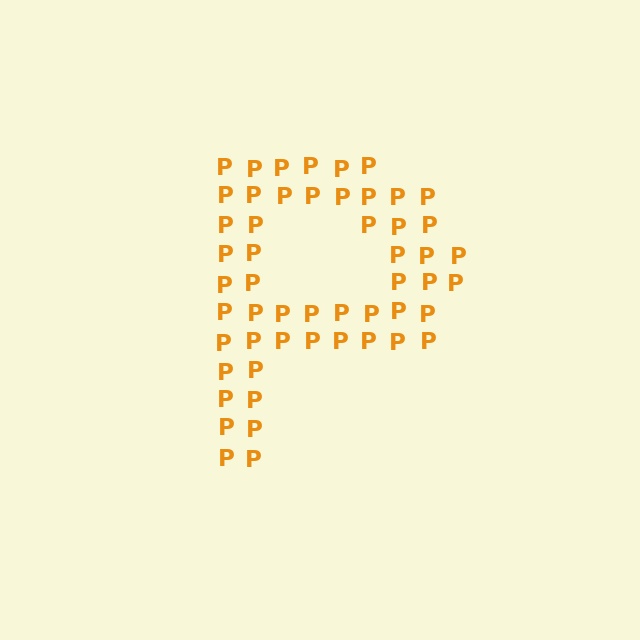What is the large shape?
The large shape is the letter P.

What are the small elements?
The small elements are letter P's.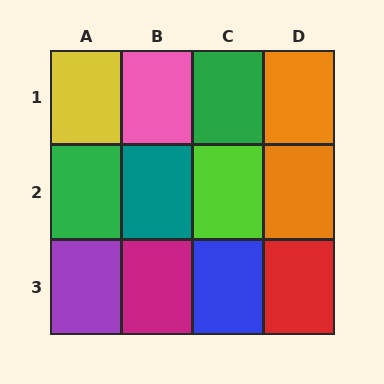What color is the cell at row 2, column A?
Green.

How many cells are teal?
1 cell is teal.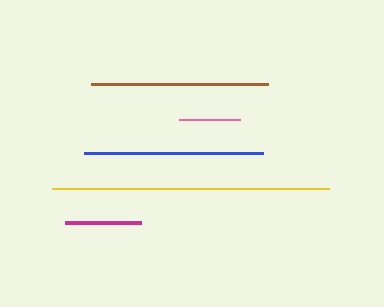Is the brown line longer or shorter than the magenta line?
The brown line is longer than the magenta line.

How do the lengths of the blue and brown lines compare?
The blue and brown lines are approximately the same length.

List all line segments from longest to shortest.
From longest to shortest: yellow, blue, brown, magenta, pink.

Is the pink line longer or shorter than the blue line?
The blue line is longer than the pink line.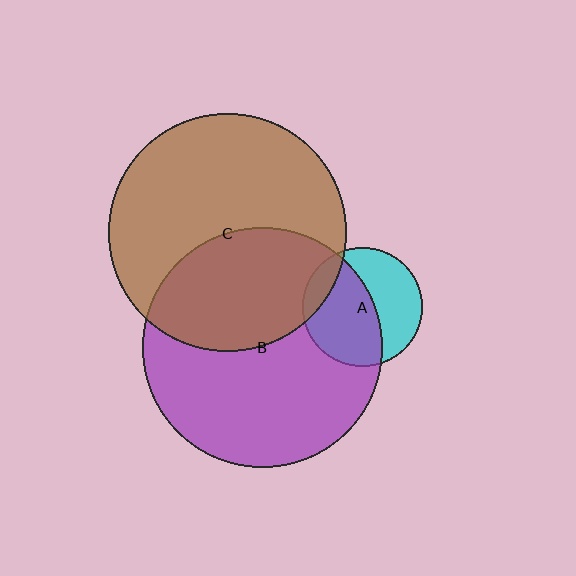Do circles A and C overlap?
Yes.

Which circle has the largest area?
Circle B (purple).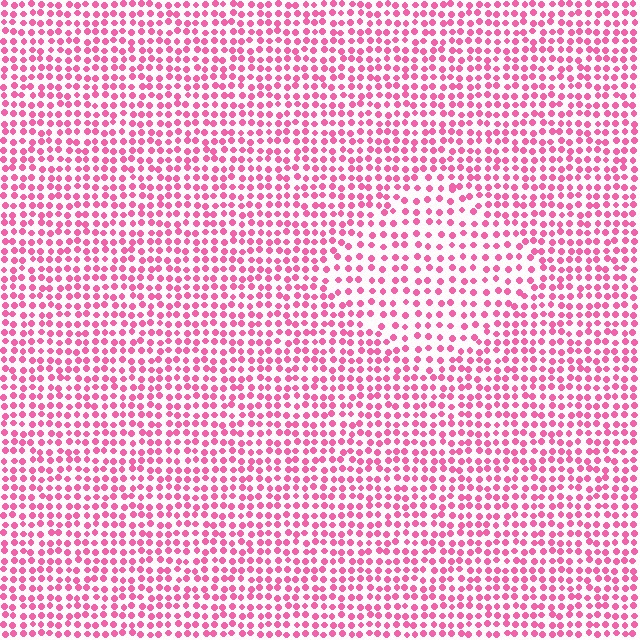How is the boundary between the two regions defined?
The boundary is defined by a change in element density (approximately 1.6x ratio). All elements are the same color, size, and shape.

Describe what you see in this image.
The image contains small pink elements arranged at two different densities. A diamond-shaped region is visible where the elements are less densely packed than the surrounding area.